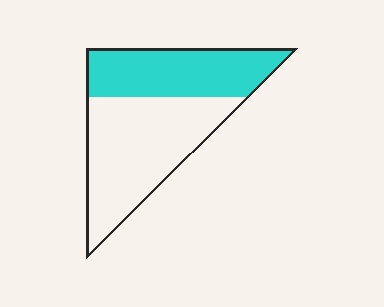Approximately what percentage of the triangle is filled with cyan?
Approximately 40%.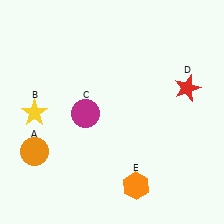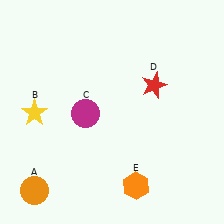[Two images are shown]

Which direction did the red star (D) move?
The red star (D) moved left.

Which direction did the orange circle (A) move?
The orange circle (A) moved down.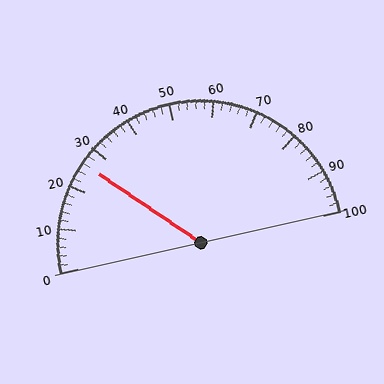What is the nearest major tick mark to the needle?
The nearest major tick mark is 30.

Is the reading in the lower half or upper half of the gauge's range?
The reading is in the lower half of the range (0 to 100).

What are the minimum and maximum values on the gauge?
The gauge ranges from 0 to 100.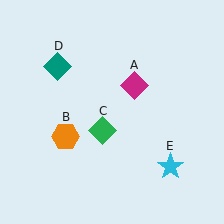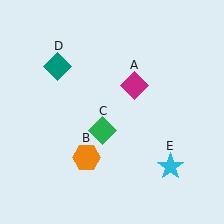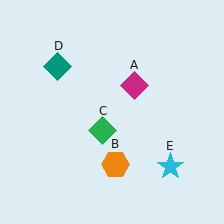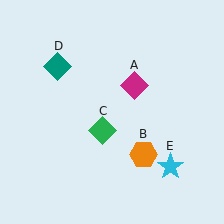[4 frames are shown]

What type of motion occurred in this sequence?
The orange hexagon (object B) rotated counterclockwise around the center of the scene.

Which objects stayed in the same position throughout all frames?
Magenta diamond (object A) and green diamond (object C) and teal diamond (object D) and cyan star (object E) remained stationary.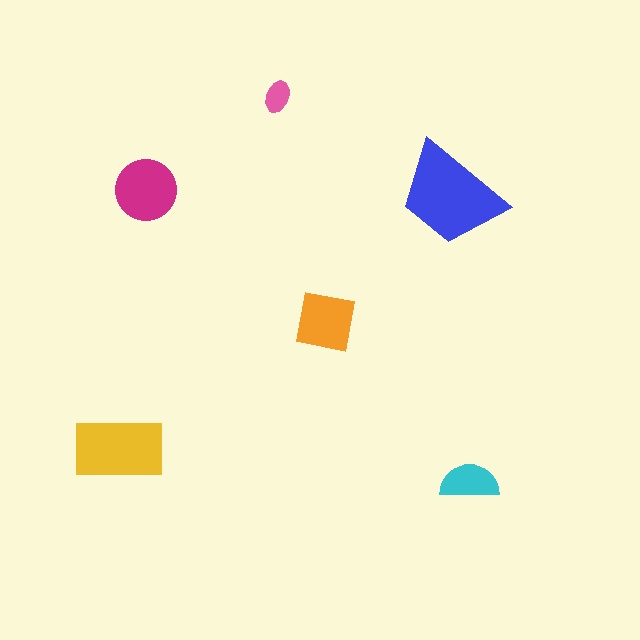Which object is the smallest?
The pink ellipse.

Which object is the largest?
The blue trapezoid.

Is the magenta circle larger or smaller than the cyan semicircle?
Larger.